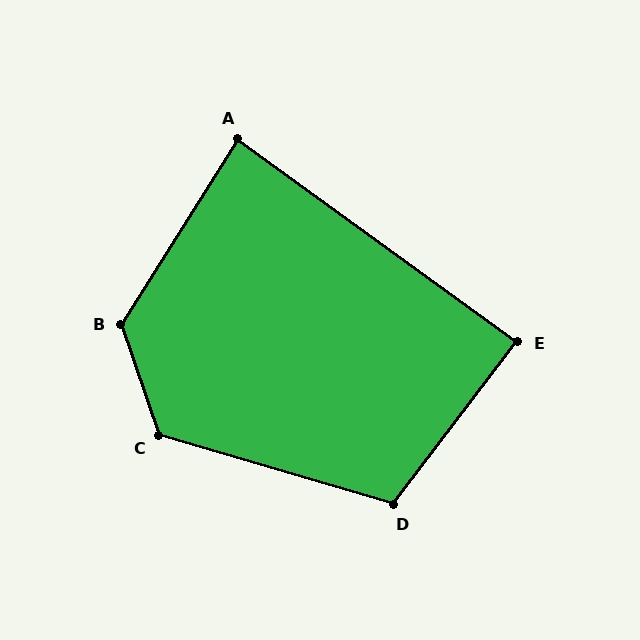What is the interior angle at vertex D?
Approximately 111 degrees (obtuse).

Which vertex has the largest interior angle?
B, at approximately 129 degrees.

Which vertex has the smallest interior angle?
A, at approximately 86 degrees.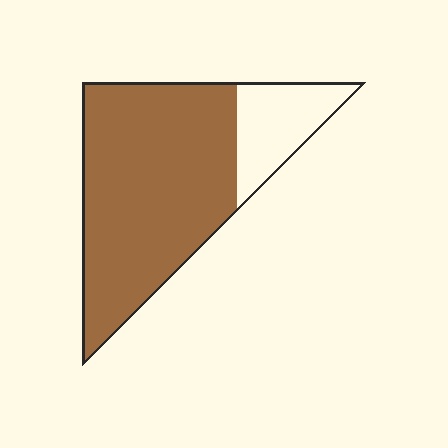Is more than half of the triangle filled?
Yes.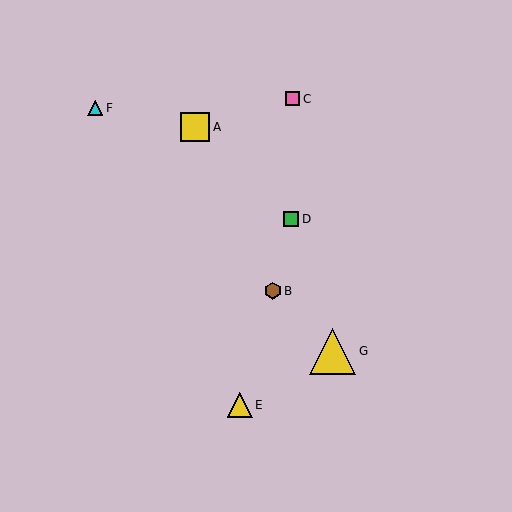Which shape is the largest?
The yellow triangle (labeled G) is the largest.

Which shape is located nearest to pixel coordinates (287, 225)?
The green square (labeled D) at (291, 219) is nearest to that location.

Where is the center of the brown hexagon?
The center of the brown hexagon is at (273, 291).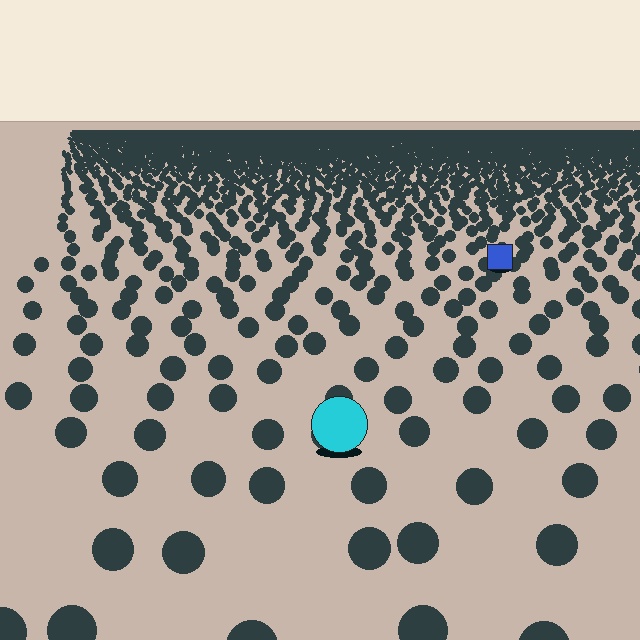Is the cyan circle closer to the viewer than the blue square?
Yes. The cyan circle is closer — you can tell from the texture gradient: the ground texture is coarser near it.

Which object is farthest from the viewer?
The blue square is farthest from the viewer. It appears smaller and the ground texture around it is denser.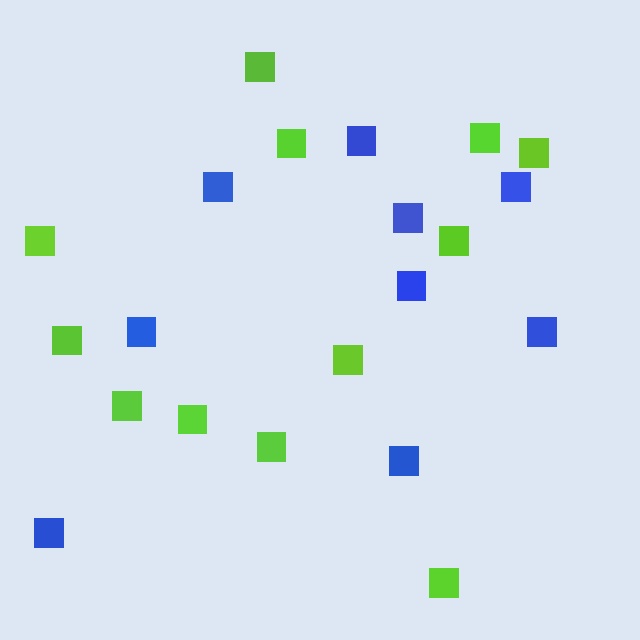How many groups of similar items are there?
There are 2 groups: one group of blue squares (9) and one group of lime squares (12).